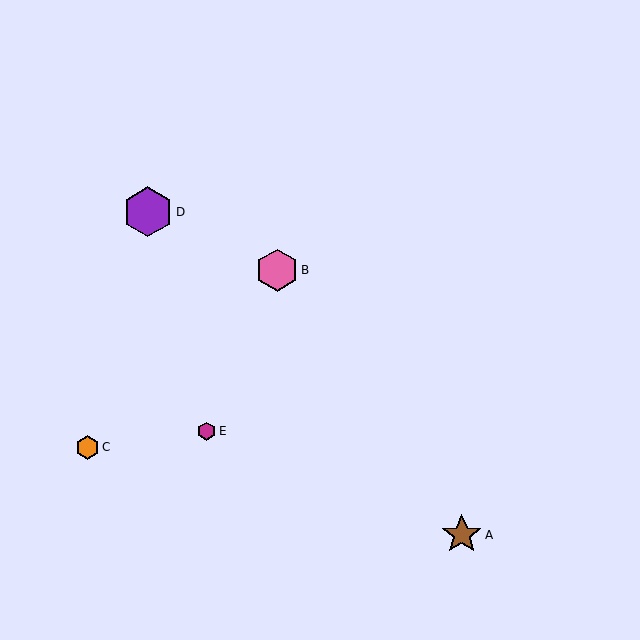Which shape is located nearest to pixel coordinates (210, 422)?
The magenta hexagon (labeled E) at (207, 431) is nearest to that location.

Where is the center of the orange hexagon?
The center of the orange hexagon is at (88, 447).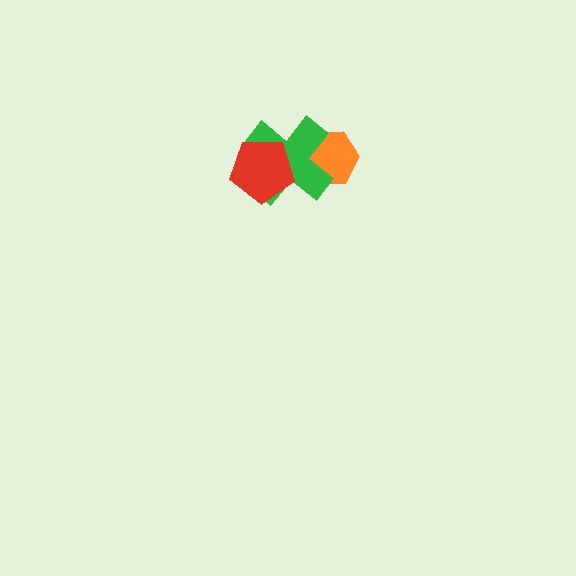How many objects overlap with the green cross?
2 objects overlap with the green cross.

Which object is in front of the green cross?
The red pentagon is in front of the green cross.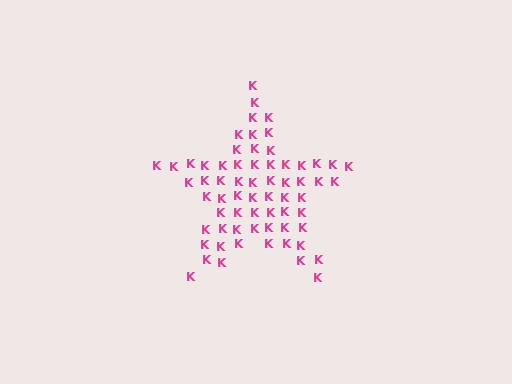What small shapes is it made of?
It is made of small letter K's.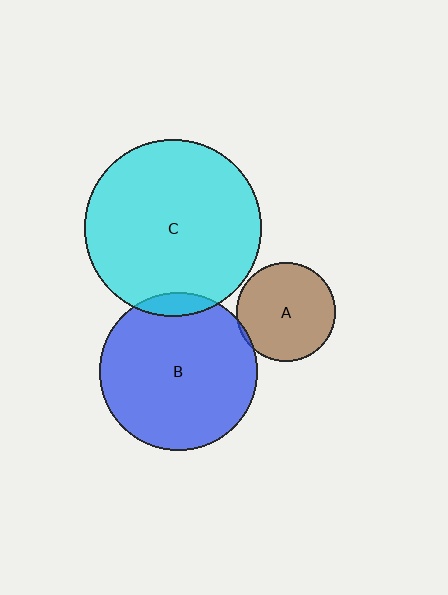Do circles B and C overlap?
Yes.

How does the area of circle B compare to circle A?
Approximately 2.5 times.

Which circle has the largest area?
Circle C (cyan).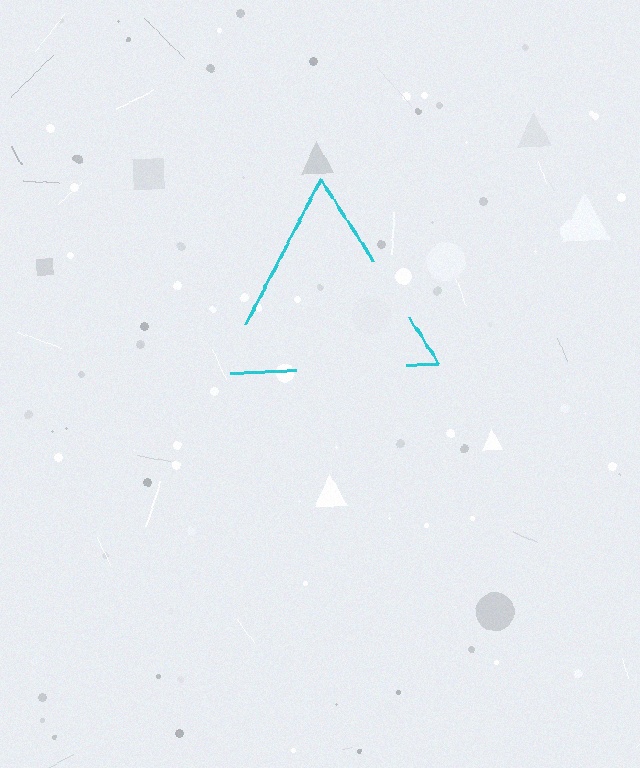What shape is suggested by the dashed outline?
The dashed outline suggests a triangle.